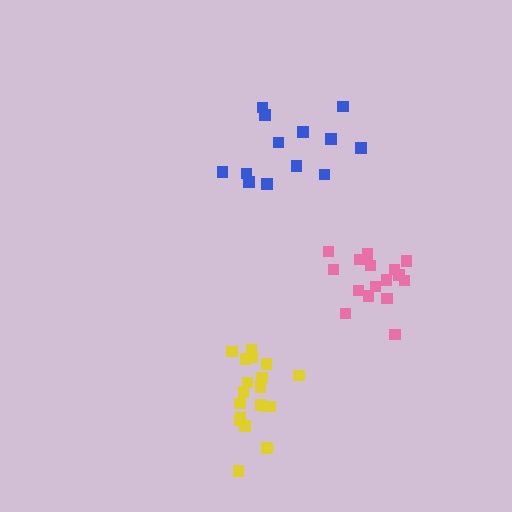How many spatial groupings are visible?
There are 3 spatial groupings.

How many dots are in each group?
Group 1: 13 dots, Group 2: 17 dots, Group 3: 19 dots (49 total).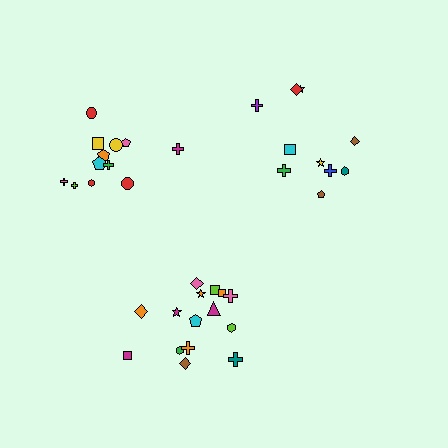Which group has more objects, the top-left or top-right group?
The top-left group.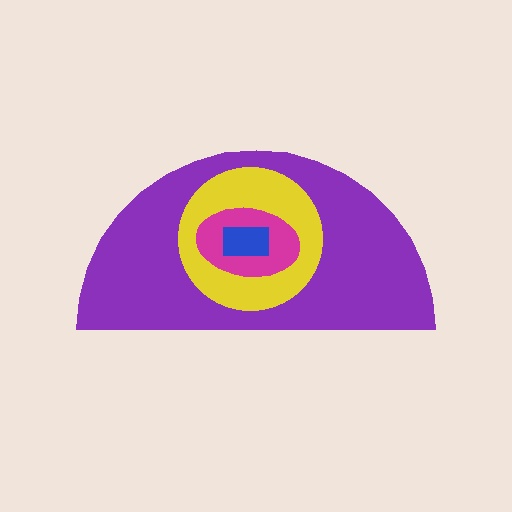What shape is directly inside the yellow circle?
The magenta ellipse.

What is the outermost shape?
The purple semicircle.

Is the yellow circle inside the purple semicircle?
Yes.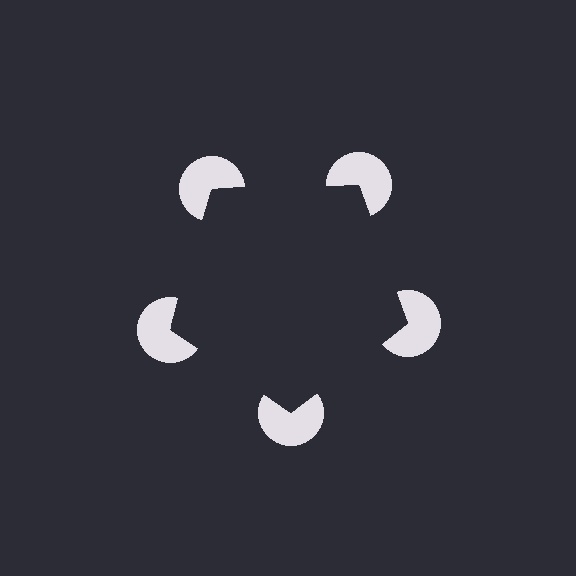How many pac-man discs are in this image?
There are 5 — one at each vertex of the illusory pentagon.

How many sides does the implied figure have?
5 sides.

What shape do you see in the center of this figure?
An illusory pentagon — its edges are inferred from the aligned wedge cuts in the pac-man discs, not physically drawn.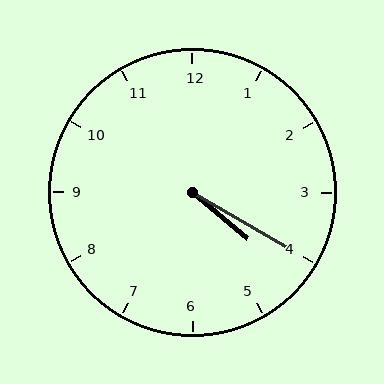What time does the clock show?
4:20.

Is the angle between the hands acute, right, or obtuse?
It is acute.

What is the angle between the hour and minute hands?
Approximately 10 degrees.